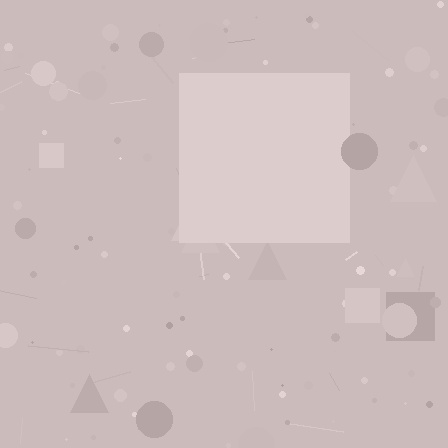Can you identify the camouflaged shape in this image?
The camouflaged shape is a square.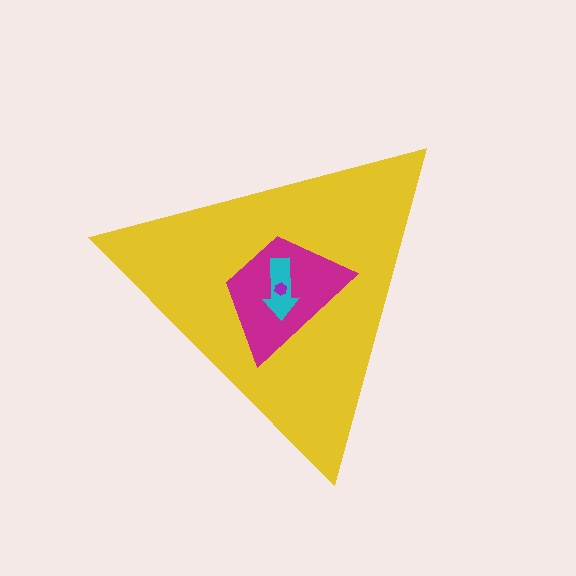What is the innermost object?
The purple hexagon.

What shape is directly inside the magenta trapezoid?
The cyan arrow.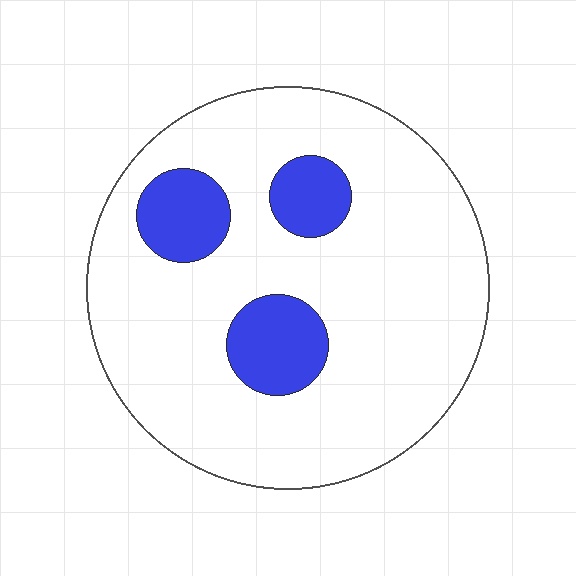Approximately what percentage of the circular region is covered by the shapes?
Approximately 15%.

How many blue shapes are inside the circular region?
3.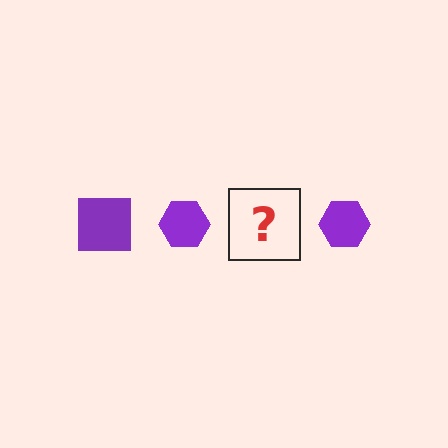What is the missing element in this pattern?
The missing element is a purple square.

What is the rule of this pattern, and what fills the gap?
The rule is that the pattern cycles through square, hexagon shapes in purple. The gap should be filled with a purple square.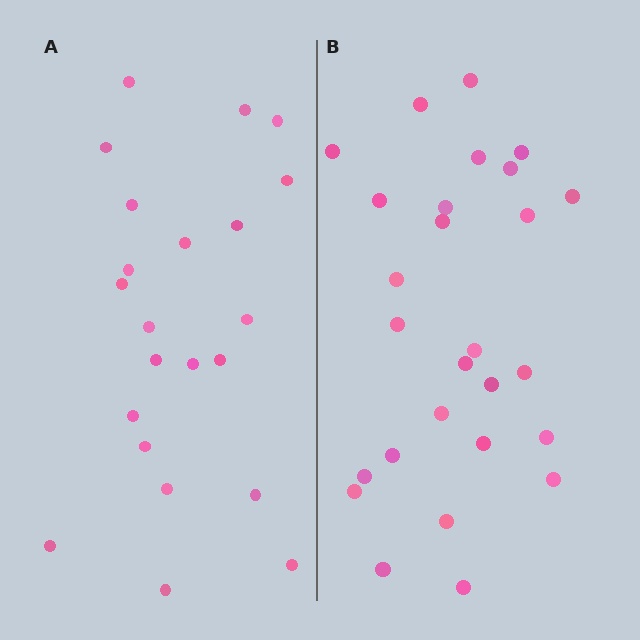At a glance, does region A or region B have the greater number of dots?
Region B (the right region) has more dots.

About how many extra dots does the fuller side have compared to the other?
Region B has about 5 more dots than region A.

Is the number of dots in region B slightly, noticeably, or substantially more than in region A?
Region B has only slightly more — the two regions are fairly close. The ratio is roughly 1.2 to 1.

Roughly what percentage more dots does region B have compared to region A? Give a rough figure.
About 25% more.